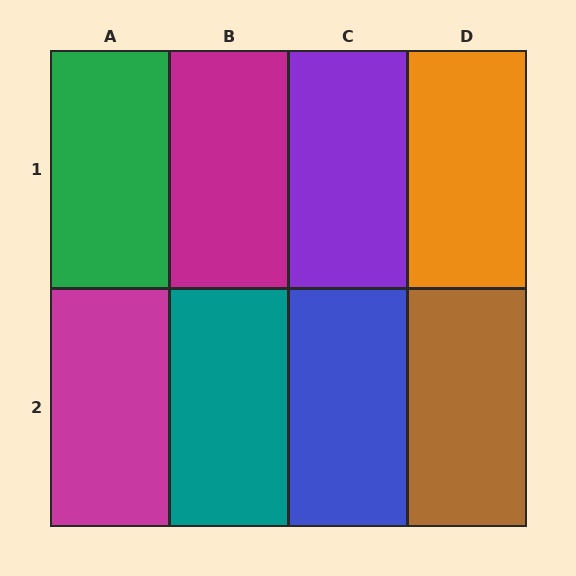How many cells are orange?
1 cell is orange.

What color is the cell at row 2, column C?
Blue.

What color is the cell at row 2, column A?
Magenta.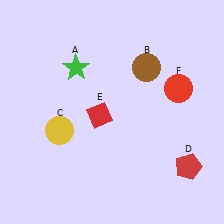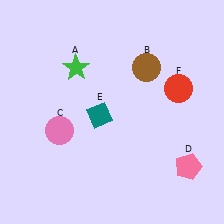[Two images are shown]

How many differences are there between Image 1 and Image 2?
There are 3 differences between the two images.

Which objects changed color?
C changed from yellow to pink. D changed from red to pink. E changed from red to teal.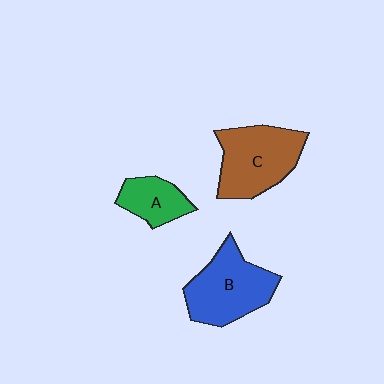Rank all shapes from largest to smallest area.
From largest to smallest: C (brown), B (blue), A (green).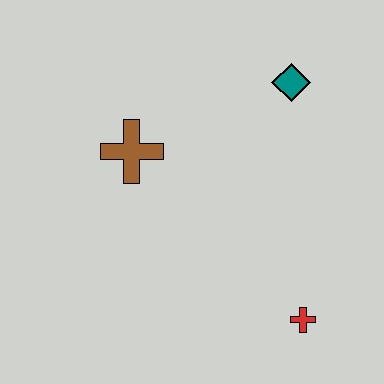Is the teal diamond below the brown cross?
No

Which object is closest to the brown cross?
The teal diamond is closest to the brown cross.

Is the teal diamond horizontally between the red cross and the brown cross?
Yes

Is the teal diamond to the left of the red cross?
Yes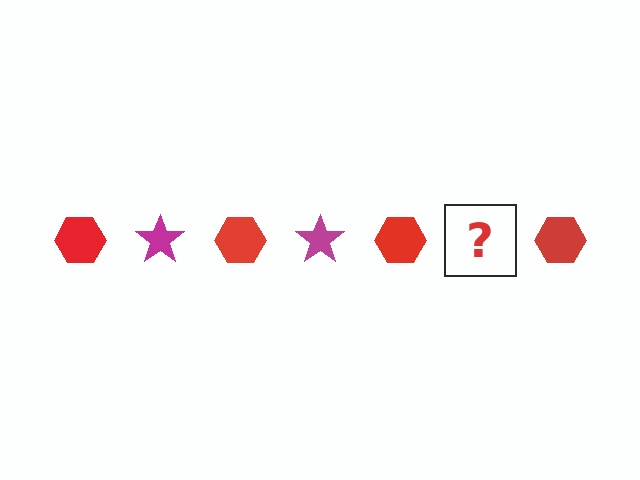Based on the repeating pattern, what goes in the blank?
The blank should be a magenta star.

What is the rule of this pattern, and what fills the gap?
The rule is that the pattern alternates between red hexagon and magenta star. The gap should be filled with a magenta star.